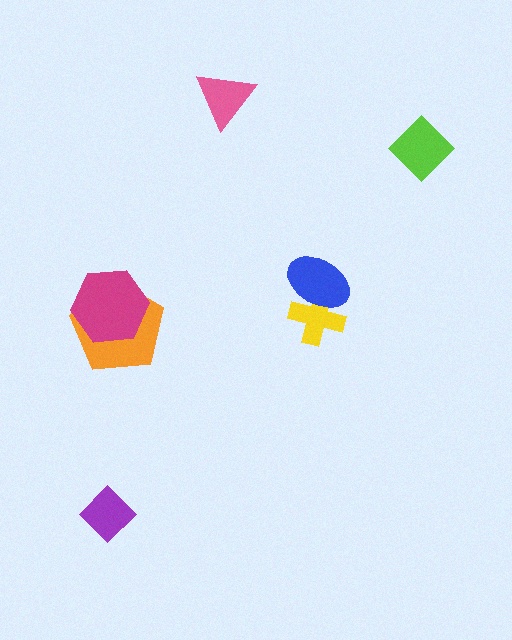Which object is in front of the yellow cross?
The blue ellipse is in front of the yellow cross.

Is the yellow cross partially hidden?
Yes, it is partially covered by another shape.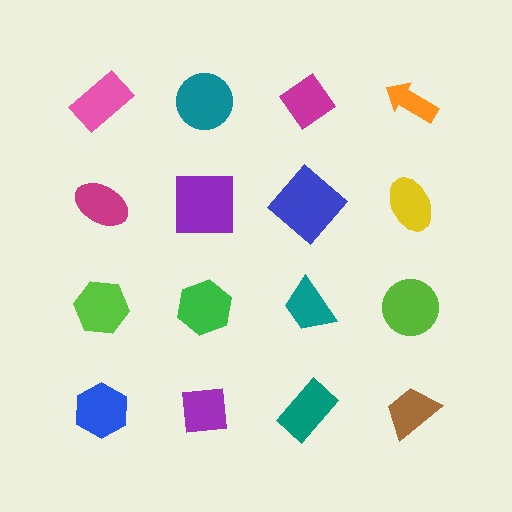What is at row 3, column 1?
A lime hexagon.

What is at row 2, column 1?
A magenta ellipse.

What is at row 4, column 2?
A purple square.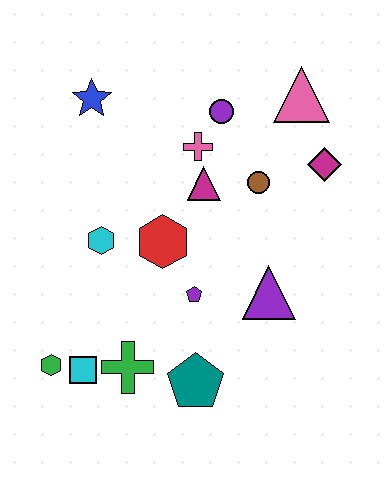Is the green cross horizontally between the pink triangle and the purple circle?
No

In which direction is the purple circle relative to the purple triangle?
The purple circle is above the purple triangle.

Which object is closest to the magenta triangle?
The pink cross is closest to the magenta triangle.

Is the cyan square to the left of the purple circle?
Yes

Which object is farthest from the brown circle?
The green hexagon is farthest from the brown circle.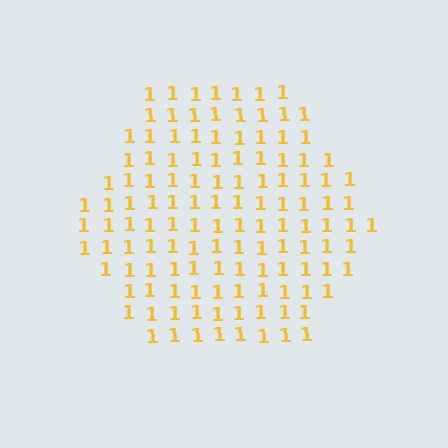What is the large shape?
The large shape is a hexagon.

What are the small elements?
The small elements are digit 1's.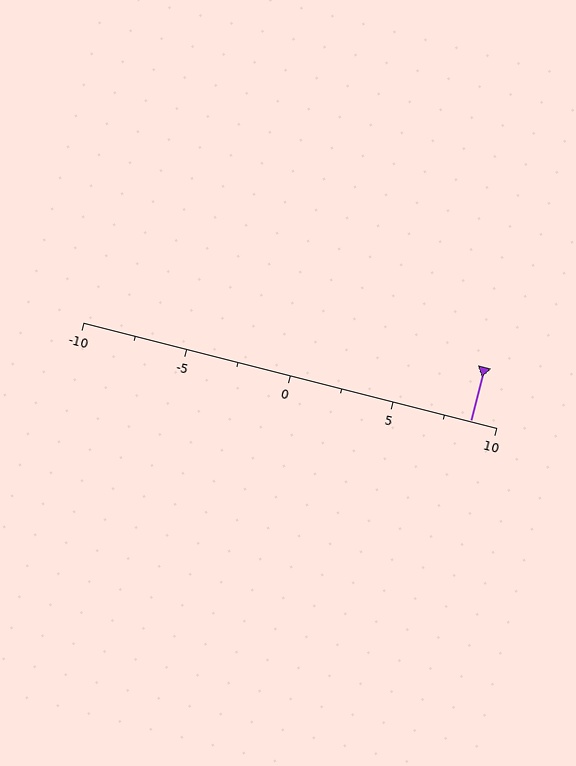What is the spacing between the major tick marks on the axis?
The major ticks are spaced 5 apart.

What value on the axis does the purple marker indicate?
The marker indicates approximately 8.8.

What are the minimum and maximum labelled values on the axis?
The axis runs from -10 to 10.